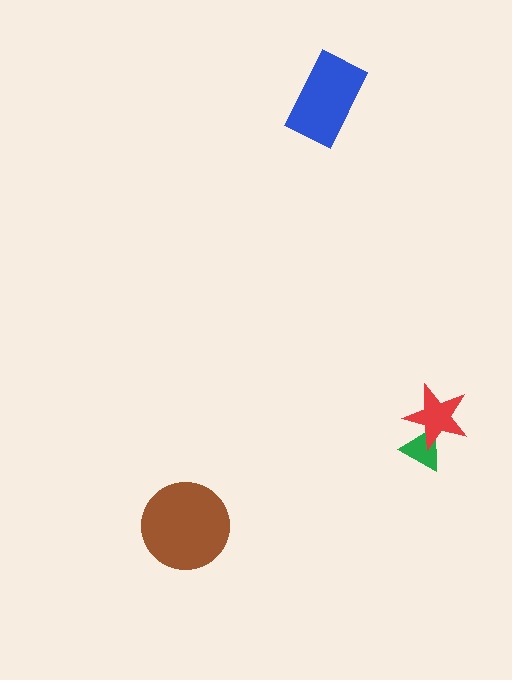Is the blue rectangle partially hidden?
No, no other shape covers it.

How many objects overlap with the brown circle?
0 objects overlap with the brown circle.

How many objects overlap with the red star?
1 object overlaps with the red star.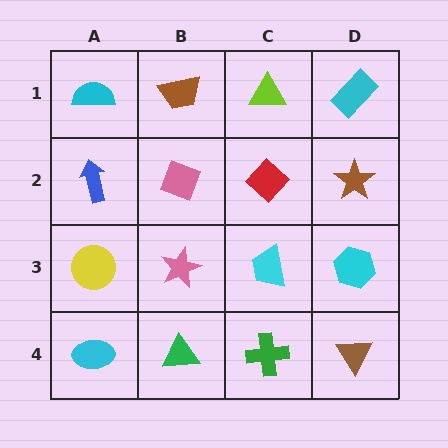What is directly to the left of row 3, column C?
A pink star.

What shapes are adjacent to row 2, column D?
A cyan rectangle (row 1, column D), a cyan hexagon (row 3, column D), a red diamond (row 2, column C).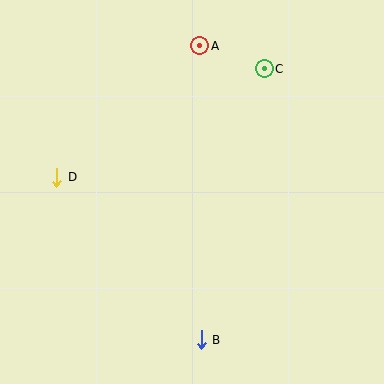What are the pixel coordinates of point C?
Point C is at (264, 69).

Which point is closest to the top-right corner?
Point C is closest to the top-right corner.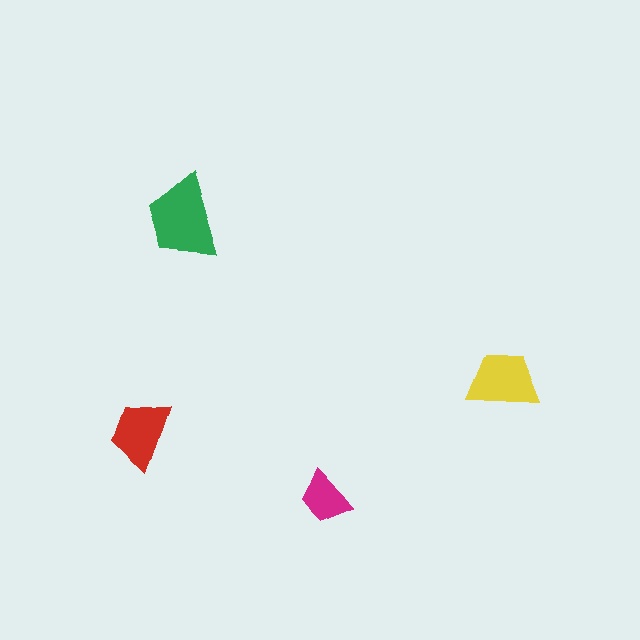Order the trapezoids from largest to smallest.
the green one, the yellow one, the red one, the magenta one.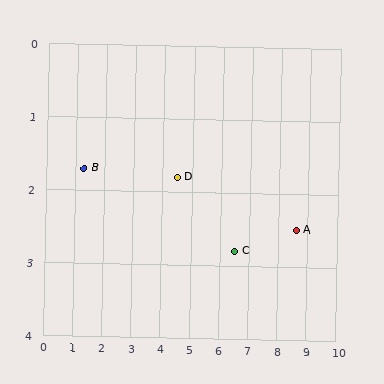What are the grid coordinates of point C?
Point C is at approximately (6.5, 2.8).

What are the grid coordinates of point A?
Point A is at approximately (8.6, 2.5).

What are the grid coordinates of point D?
Point D is at approximately (4.5, 1.8).